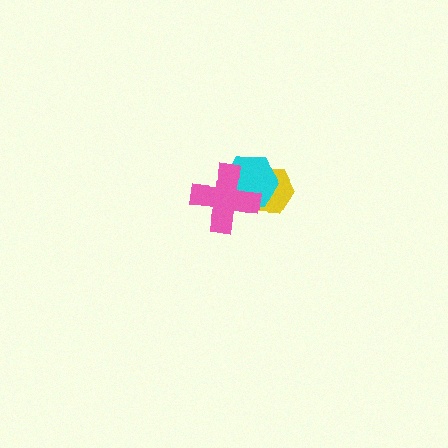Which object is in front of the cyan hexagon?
The pink cross is in front of the cyan hexagon.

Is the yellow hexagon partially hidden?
Yes, it is partially covered by another shape.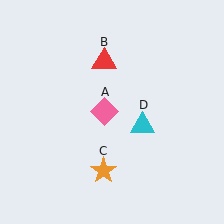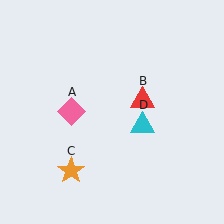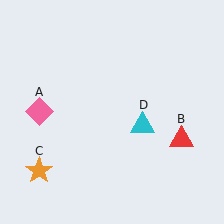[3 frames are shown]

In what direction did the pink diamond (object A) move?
The pink diamond (object A) moved left.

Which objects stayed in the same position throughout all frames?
Cyan triangle (object D) remained stationary.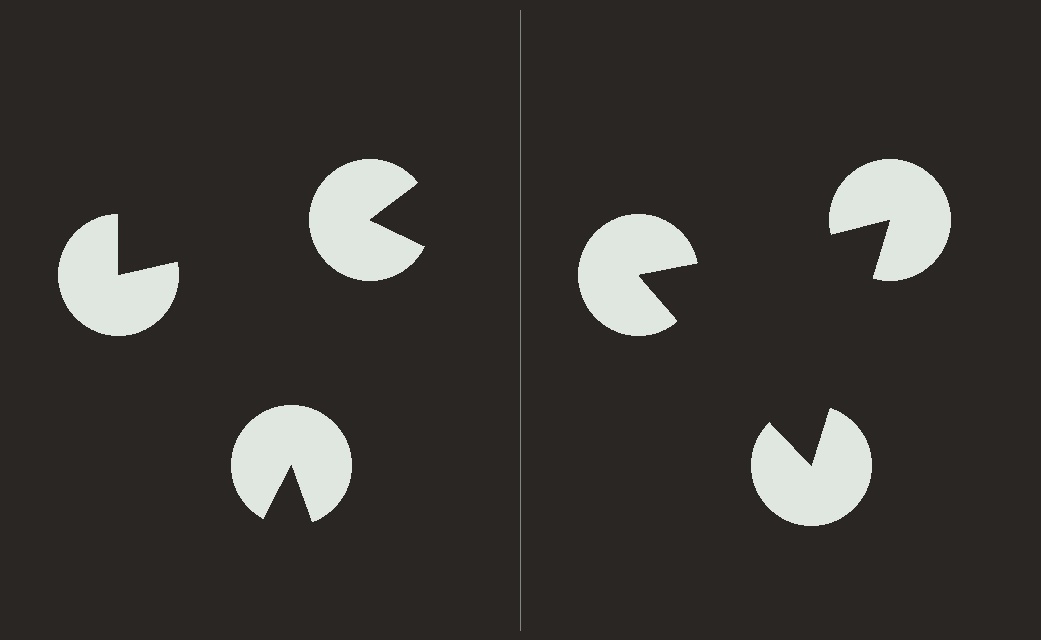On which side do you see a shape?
An illusory triangle appears on the right side. On the left side the wedge cuts are rotated, so no coherent shape forms.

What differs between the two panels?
The pac-man discs are positioned identically on both sides; only the wedge orientations differ. On the right they align to a triangle; on the left they are misaligned.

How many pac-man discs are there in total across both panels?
6 — 3 on each side.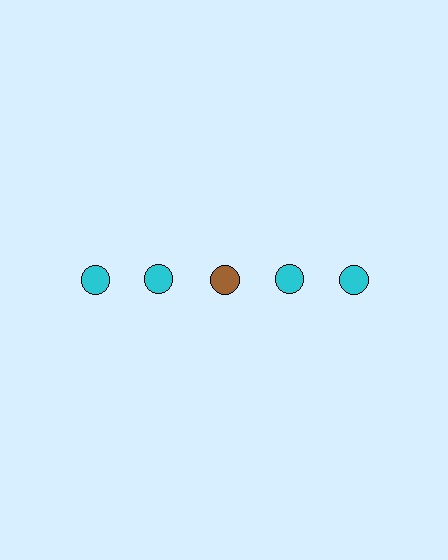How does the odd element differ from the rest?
It has a different color: brown instead of cyan.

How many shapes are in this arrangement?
There are 5 shapes arranged in a grid pattern.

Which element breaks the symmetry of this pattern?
The brown circle in the top row, center column breaks the symmetry. All other shapes are cyan circles.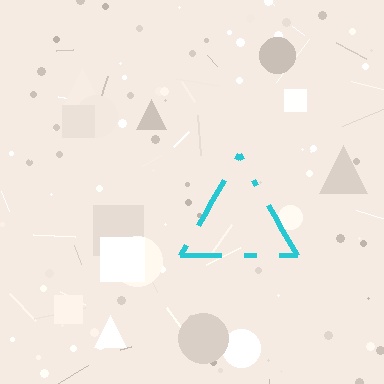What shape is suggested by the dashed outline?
The dashed outline suggests a triangle.